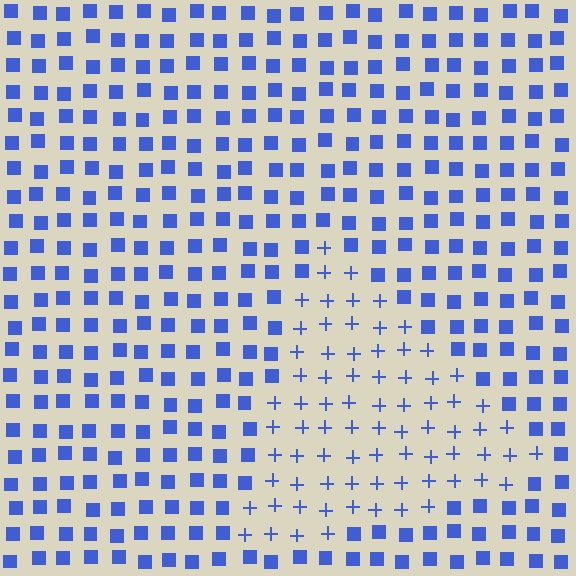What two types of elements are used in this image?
The image uses plus signs inside the triangle region and squares outside it.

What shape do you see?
I see a triangle.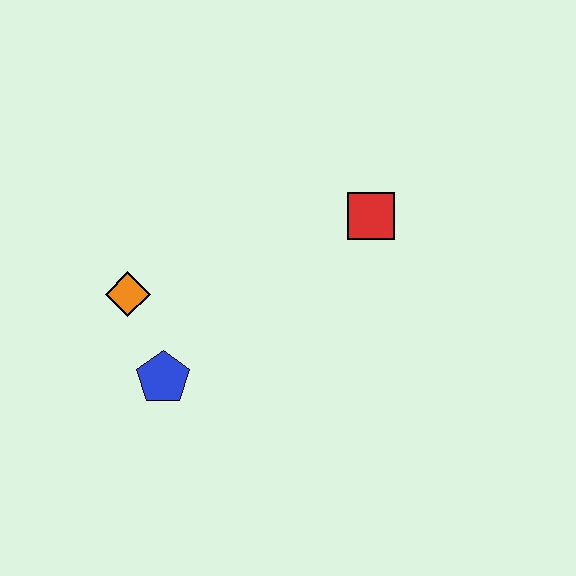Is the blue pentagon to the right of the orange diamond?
Yes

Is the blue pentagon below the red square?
Yes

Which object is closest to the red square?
The orange diamond is closest to the red square.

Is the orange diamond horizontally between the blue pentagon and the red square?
No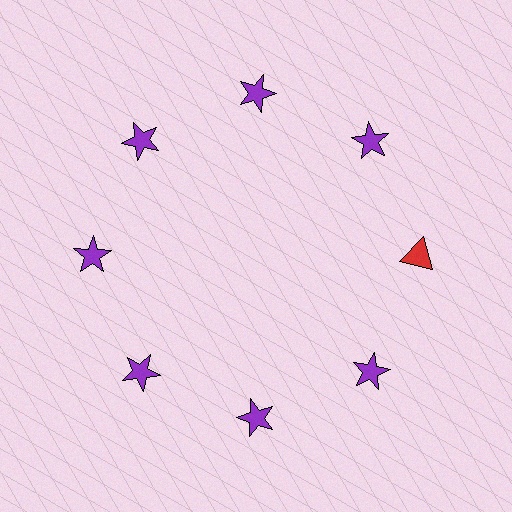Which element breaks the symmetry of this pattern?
The red triangle at roughly the 3 o'clock position breaks the symmetry. All other shapes are purple stars.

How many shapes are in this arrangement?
There are 8 shapes arranged in a ring pattern.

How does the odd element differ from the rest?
It differs in both color (red instead of purple) and shape (triangle instead of star).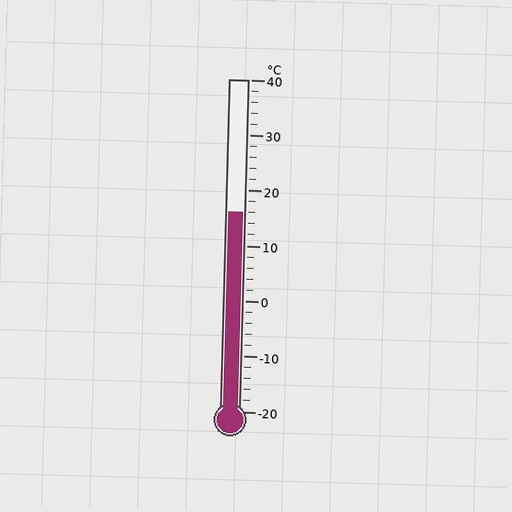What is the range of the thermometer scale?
The thermometer scale ranges from -20°C to 40°C.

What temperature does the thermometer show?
The thermometer shows approximately 16°C.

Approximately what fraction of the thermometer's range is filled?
The thermometer is filled to approximately 60% of its range.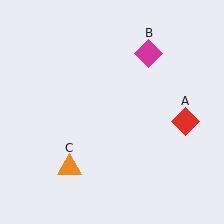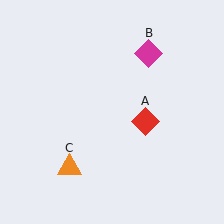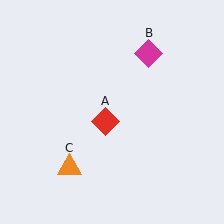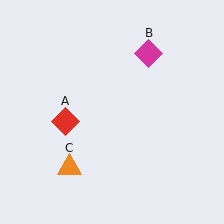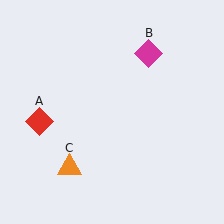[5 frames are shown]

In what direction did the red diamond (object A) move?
The red diamond (object A) moved left.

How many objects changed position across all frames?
1 object changed position: red diamond (object A).